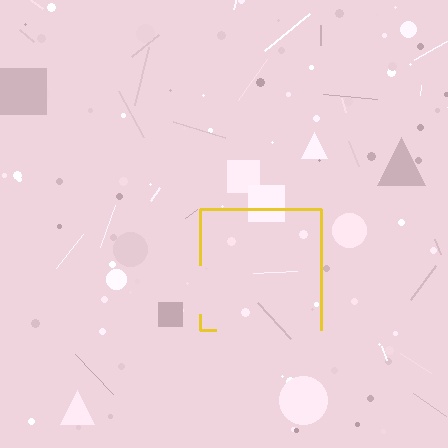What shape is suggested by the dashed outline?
The dashed outline suggests a square.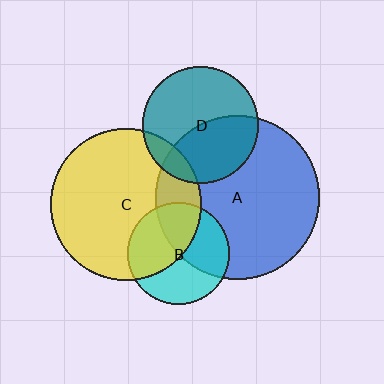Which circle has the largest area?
Circle A (blue).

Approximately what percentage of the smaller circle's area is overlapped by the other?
Approximately 45%.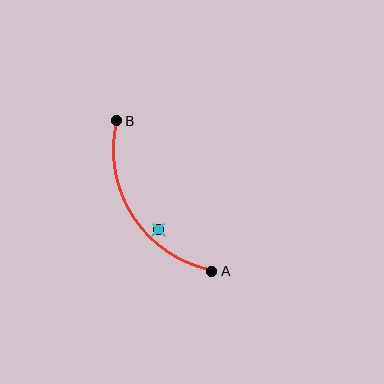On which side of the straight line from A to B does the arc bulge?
The arc bulges to the left of the straight line connecting A and B.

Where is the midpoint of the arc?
The arc midpoint is the point on the curve farthest from the straight line joining A and B. It sits to the left of that line.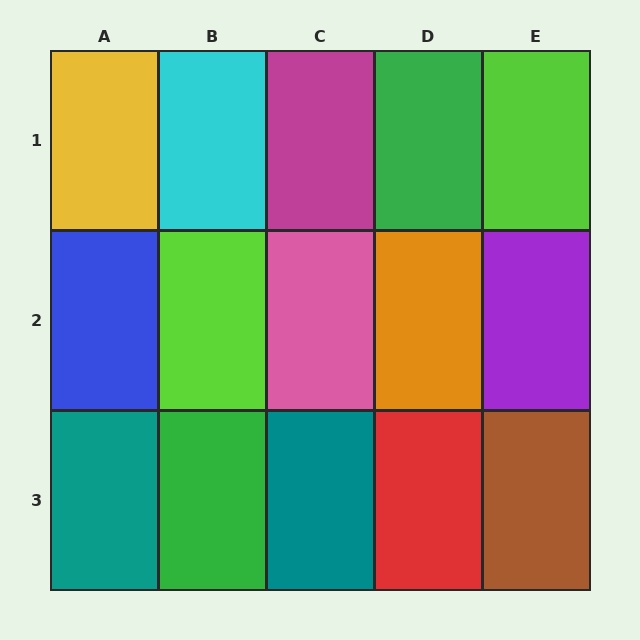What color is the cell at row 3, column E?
Brown.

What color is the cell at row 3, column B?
Green.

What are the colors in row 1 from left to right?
Yellow, cyan, magenta, green, lime.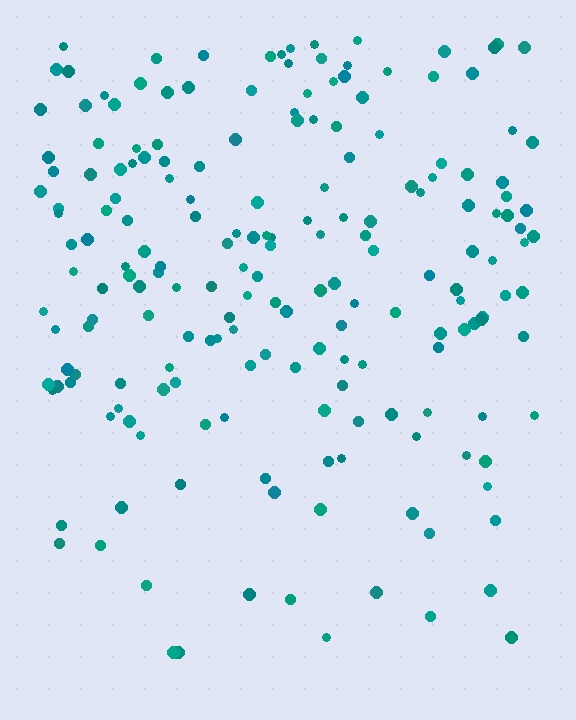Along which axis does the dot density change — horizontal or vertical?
Vertical.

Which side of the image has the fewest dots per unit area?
The bottom.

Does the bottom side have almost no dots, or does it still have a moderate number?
Still a moderate number, just noticeably fewer than the top.